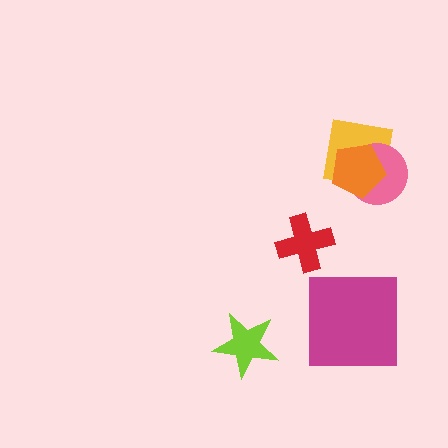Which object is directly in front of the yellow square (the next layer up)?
The pink circle is directly in front of the yellow square.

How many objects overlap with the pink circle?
2 objects overlap with the pink circle.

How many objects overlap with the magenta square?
0 objects overlap with the magenta square.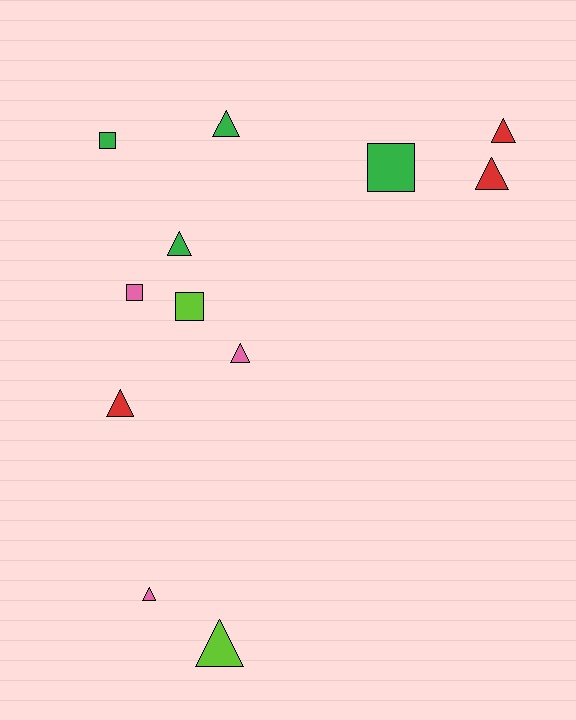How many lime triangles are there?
There is 1 lime triangle.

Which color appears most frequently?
Green, with 4 objects.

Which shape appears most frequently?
Triangle, with 8 objects.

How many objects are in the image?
There are 12 objects.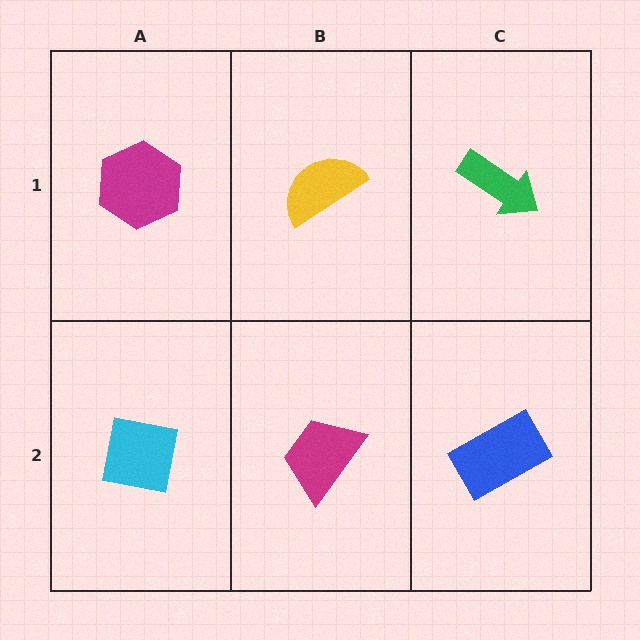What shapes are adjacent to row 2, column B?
A yellow semicircle (row 1, column B), a cyan square (row 2, column A), a blue rectangle (row 2, column C).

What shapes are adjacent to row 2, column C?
A green arrow (row 1, column C), a magenta trapezoid (row 2, column B).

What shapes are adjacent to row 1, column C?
A blue rectangle (row 2, column C), a yellow semicircle (row 1, column B).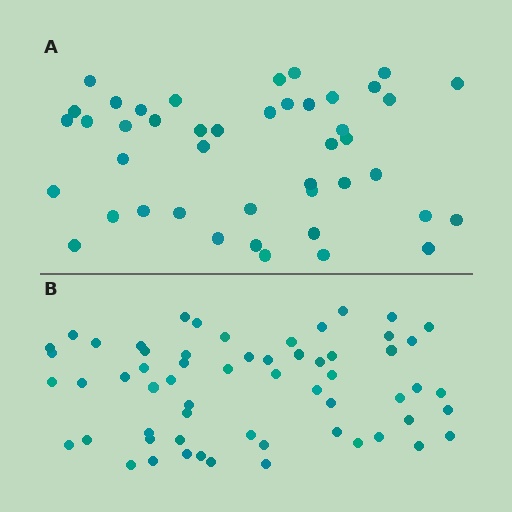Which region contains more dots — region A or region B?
Region B (the bottom region) has more dots.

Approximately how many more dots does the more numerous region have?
Region B has approximately 15 more dots than region A.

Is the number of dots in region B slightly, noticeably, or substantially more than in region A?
Region B has noticeably more, but not dramatically so. The ratio is roughly 1.4 to 1.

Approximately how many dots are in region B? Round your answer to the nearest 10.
About 60 dots.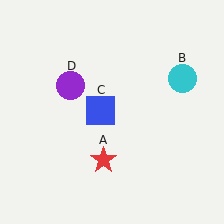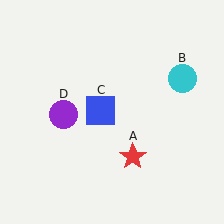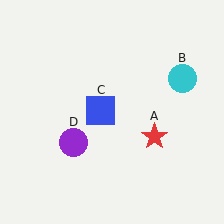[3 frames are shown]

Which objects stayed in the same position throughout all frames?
Cyan circle (object B) and blue square (object C) remained stationary.